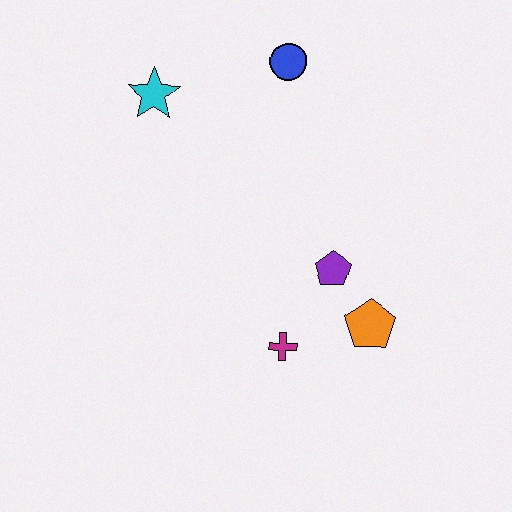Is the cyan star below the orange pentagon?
No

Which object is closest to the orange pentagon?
The purple pentagon is closest to the orange pentagon.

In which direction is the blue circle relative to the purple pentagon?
The blue circle is above the purple pentagon.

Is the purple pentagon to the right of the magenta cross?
Yes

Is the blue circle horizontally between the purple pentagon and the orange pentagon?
No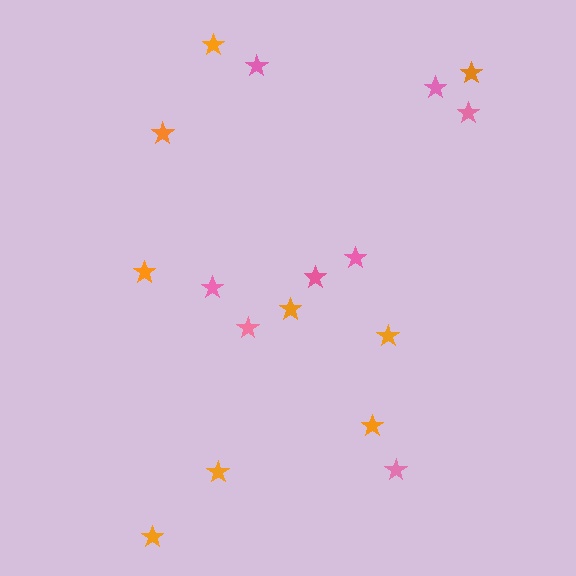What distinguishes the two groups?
There are 2 groups: one group of pink stars (8) and one group of orange stars (9).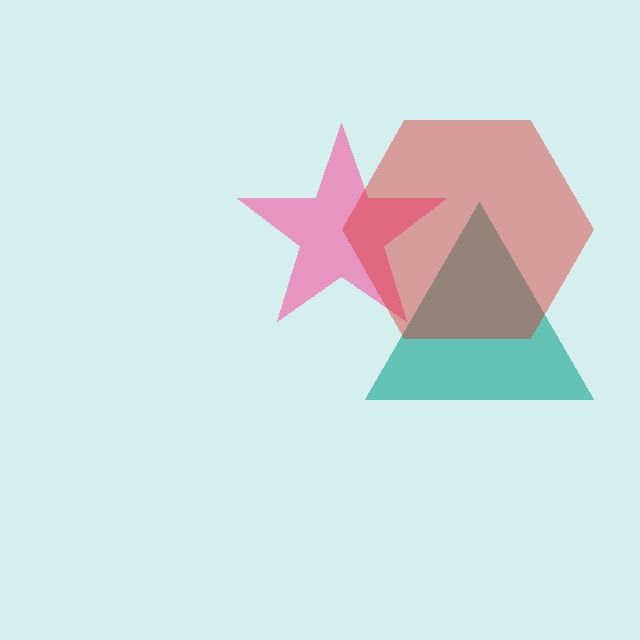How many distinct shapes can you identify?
There are 3 distinct shapes: a teal triangle, a pink star, a red hexagon.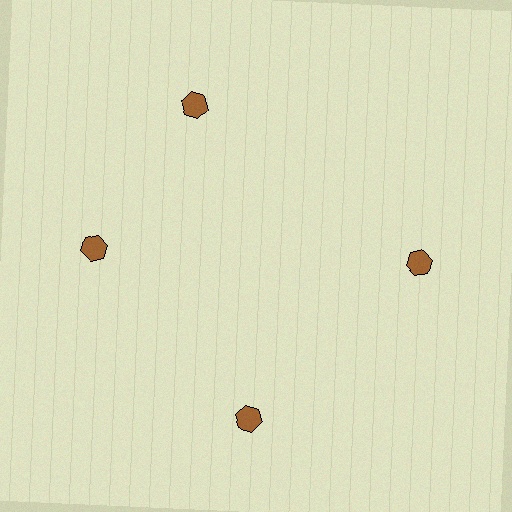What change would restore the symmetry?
The symmetry would be restored by rotating it back into even spacing with its neighbors so that all 4 hexagons sit at equal angles and equal distance from the center.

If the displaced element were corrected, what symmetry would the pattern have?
It would have 4-fold rotational symmetry — the pattern would map onto itself every 90 degrees.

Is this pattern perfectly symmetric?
No. The 4 brown hexagons are arranged in a ring, but one element near the 12 o'clock position is rotated out of alignment along the ring, breaking the 4-fold rotational symmetry.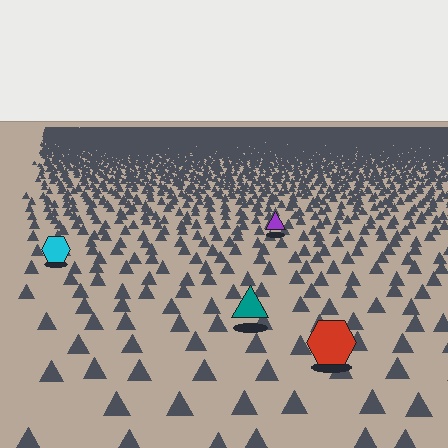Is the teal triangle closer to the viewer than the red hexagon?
No. The red hexagon is closer — you can tell from the texture gradient: the ground texture is coarser near it.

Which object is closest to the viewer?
The red hexagon is closest. The texture marks near it are larger and more spread out.